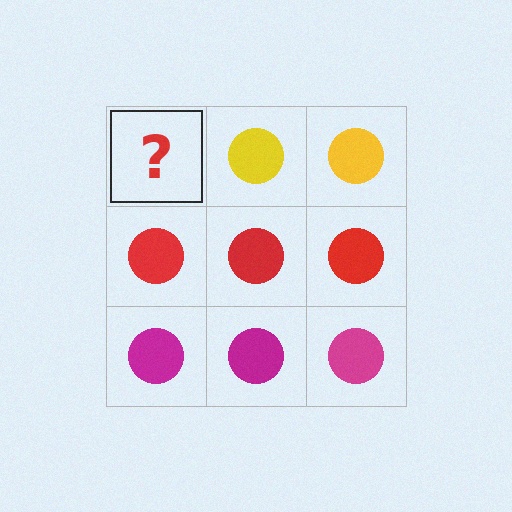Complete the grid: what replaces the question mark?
The question mark should be replaced with a yellow circle.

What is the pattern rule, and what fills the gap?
The rule is that each row has a consistent color. The gap should be filled with a yellow circle.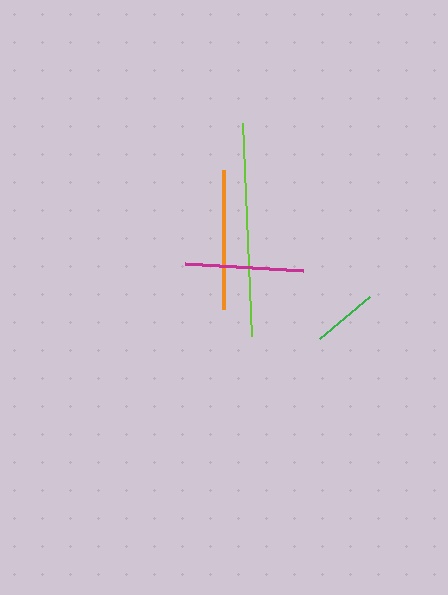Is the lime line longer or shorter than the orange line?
The lime line is longer than the orange line.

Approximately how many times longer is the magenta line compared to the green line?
The magenta line is approximately 1.8 times the length of the green line.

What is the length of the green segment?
The green segment is approximately 66 pixels long.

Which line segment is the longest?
The lime line is the longest at approximately 213 pixels.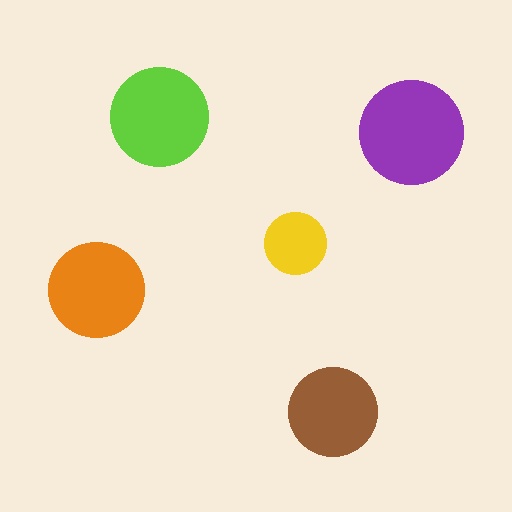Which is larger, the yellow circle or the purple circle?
The purple one.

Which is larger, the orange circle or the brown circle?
The orange one.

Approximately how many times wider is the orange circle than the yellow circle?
About 1.5 times wider.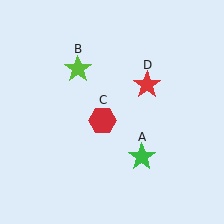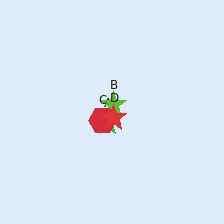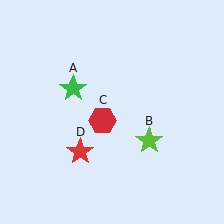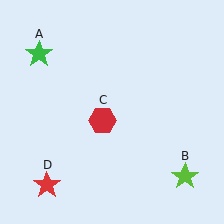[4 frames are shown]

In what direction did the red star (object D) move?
The red star (object D) moved down and to the left.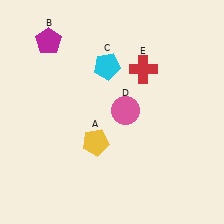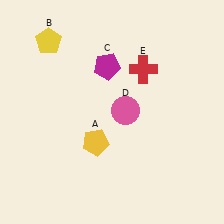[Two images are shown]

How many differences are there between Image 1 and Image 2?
There are 2 differences between the two images.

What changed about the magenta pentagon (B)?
In Image 1, B is magenta. In Image 2, it changed to yellow.